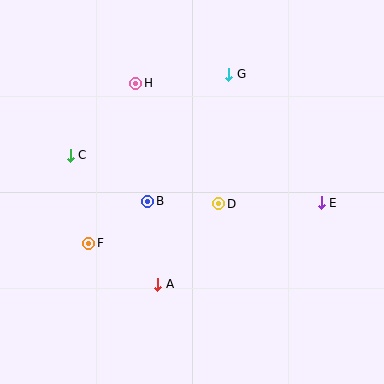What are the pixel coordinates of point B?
Point B is at (148, 201).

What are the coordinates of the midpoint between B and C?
The midpoint between B and C is at (109, 178).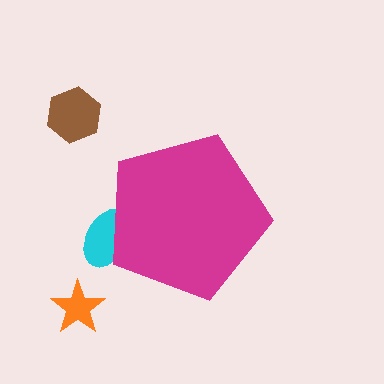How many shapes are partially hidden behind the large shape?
1 shape is partially hidden.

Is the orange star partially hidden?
No, the orange star is fully visible.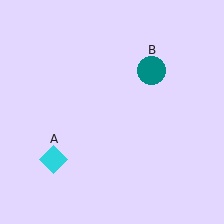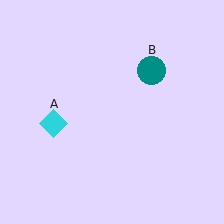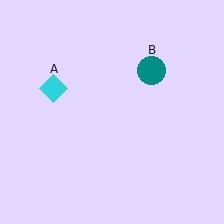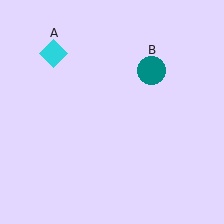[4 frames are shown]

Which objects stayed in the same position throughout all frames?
Teal circle (object B) remained stationary.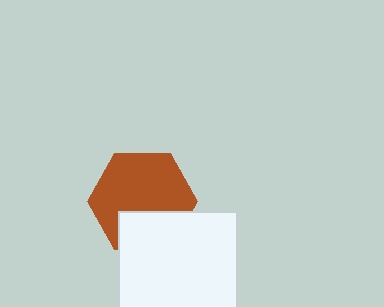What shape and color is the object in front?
The object in front is a white rectangle.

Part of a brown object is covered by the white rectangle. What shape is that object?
It is a hexagon.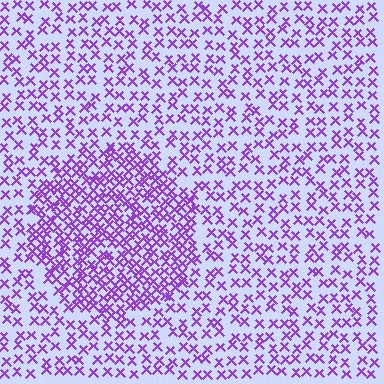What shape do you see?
I see a circle.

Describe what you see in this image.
The image contains small purple elements arranged at two different densities. A circle-shaped region is visible where the elements are more densely packed than the surrounding area.